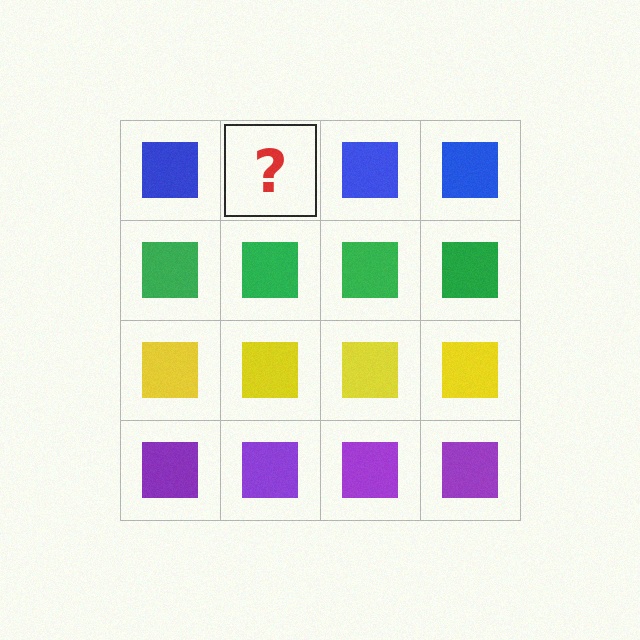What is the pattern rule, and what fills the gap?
The rule is that each row has a consistent color. The gap should be filled with a blue square.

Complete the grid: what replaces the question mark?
The question mark should be replaced with a blue square.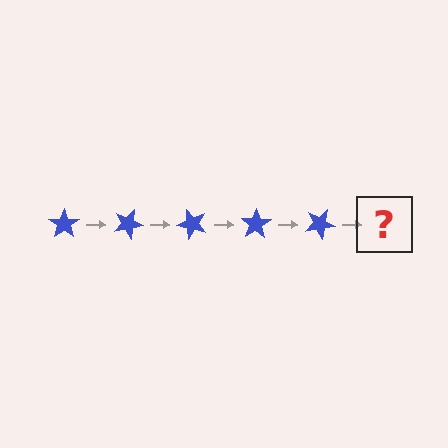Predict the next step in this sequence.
The next step is a blue star rotated 125 degrees.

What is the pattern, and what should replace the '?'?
The pattern is that the star rotates 25 degrees each step. The '?' should be a blue star rotated 125 degrees.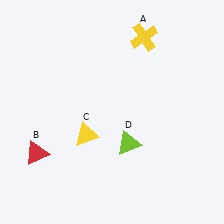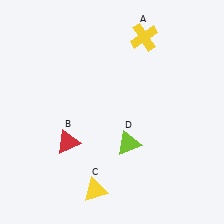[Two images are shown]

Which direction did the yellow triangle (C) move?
The yellow triangle (C) moved down.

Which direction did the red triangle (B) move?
The red triangle (B) moved right.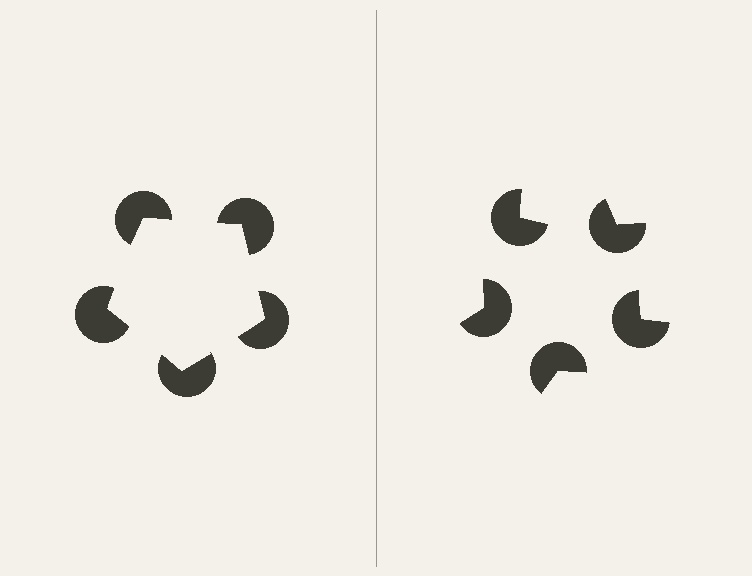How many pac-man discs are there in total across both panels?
10 — 5 on each side.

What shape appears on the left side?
An illusory pentagon.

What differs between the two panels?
The pac-man discs are positioned identically on both sides; only the wedge orientations differ. On the left they align to a pentagon; on the right they are misaligned.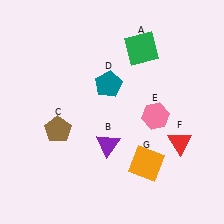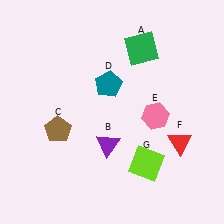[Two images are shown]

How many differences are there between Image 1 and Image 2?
There is 1 difference between the two images.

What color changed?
The square (G) changed from orange in Image 1 to lime in Image 2.